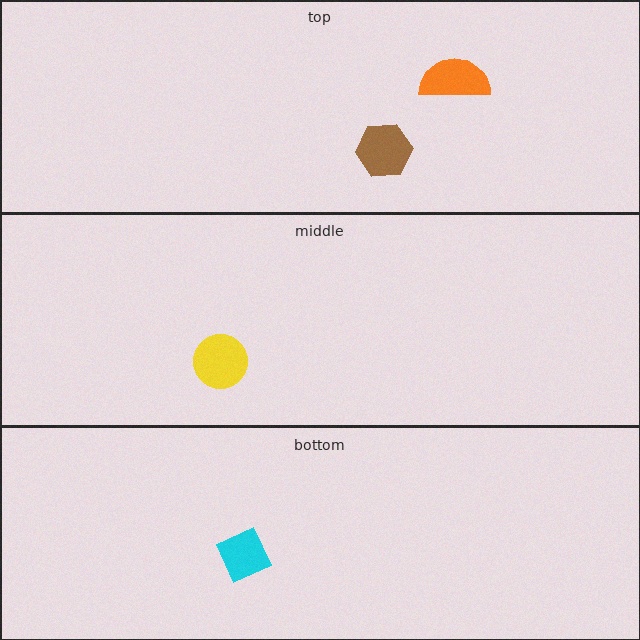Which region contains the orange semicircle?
The top region.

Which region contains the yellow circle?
The middle region.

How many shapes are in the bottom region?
1.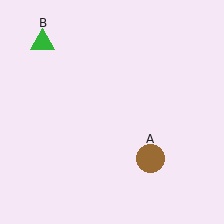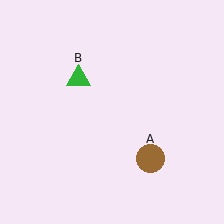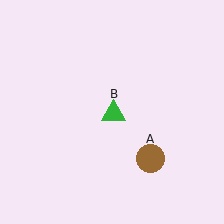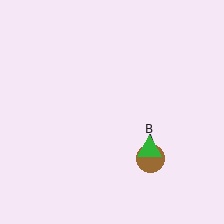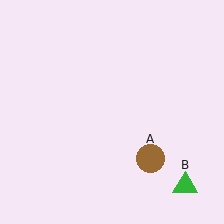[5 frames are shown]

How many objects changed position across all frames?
1 object changed position: green triangle (object B).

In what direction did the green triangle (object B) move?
The green triangle (object B) moved down and to the right.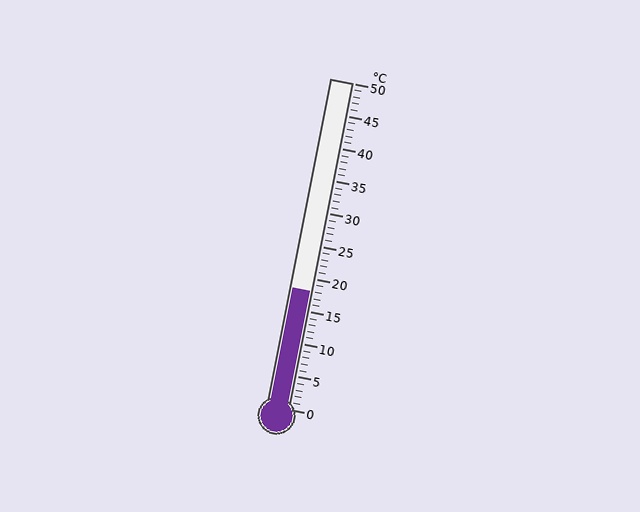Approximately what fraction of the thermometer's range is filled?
The thermometer is filled to approximately 35% of its range.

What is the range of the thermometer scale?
The thermometer scale ranges from 0°C to 50°C.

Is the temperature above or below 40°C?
The temperature is below 40°C.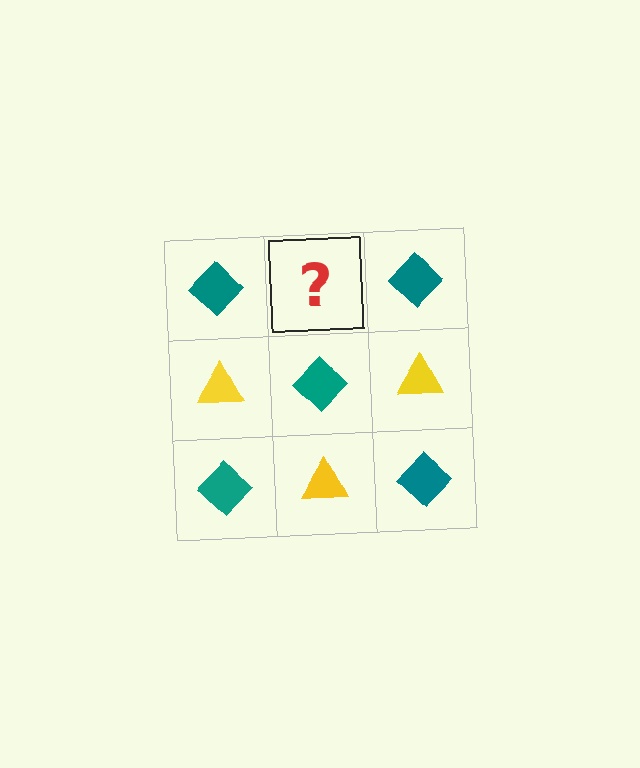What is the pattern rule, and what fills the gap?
The rule is that it alternates teal diamond and yellow triangle in a checkerboard pattern. The gap should be filled with a yellow triangle.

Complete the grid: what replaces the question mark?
The question mark should be replaced with a yellow triangle.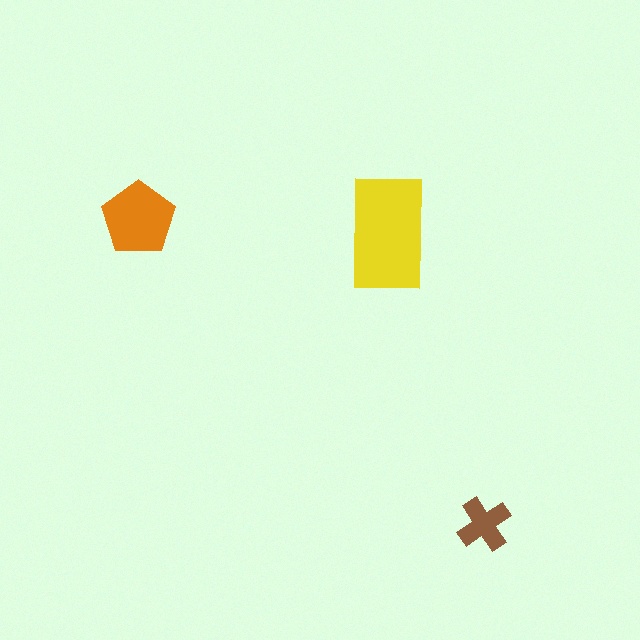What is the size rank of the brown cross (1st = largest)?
3rd.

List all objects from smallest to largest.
The brown cross, the orange pentagon, the yellow rectangle.